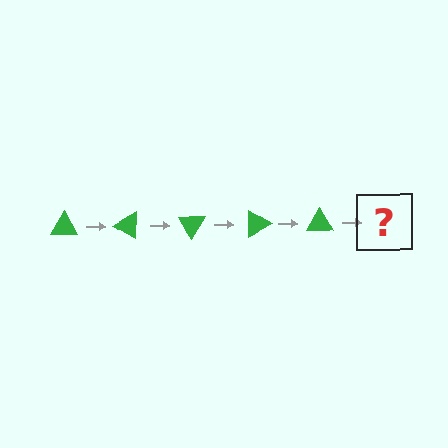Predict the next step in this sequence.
The next step is a green triangle rotated 150 degrees.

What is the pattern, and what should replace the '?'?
The pattern is that the triangle rotates 30 degrees each step. The '?' should be a green triangle rotated 150 degrees.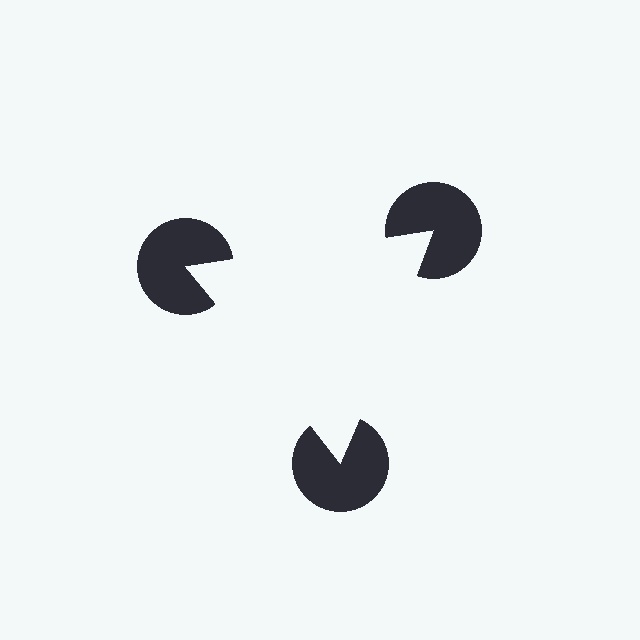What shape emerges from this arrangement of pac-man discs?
An illusory triangle — its edges are inferred from the aligned wedge cuts in the pac-man discs, not physically drawn.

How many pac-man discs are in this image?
There are 3 — one at each vertex of the illusory triangle.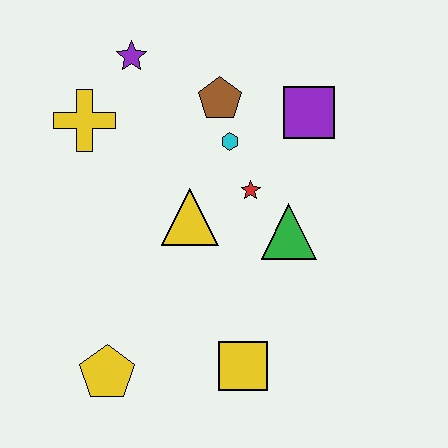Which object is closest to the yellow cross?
The purple star is closest to the yellow cross.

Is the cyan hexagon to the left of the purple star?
No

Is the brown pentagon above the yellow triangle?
Yes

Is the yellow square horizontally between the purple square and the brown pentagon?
Yes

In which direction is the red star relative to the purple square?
The red star is below the purple square.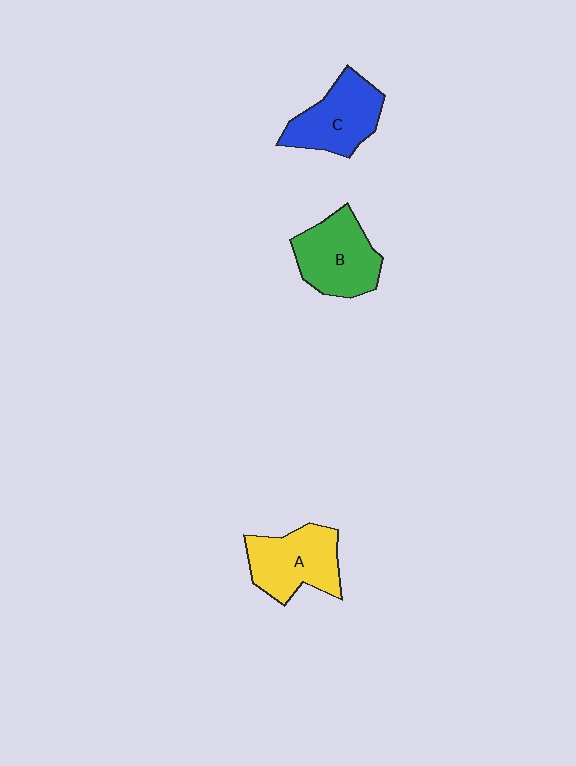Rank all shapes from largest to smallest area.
From largest to smallest: B (green), A (yellow), C (blue).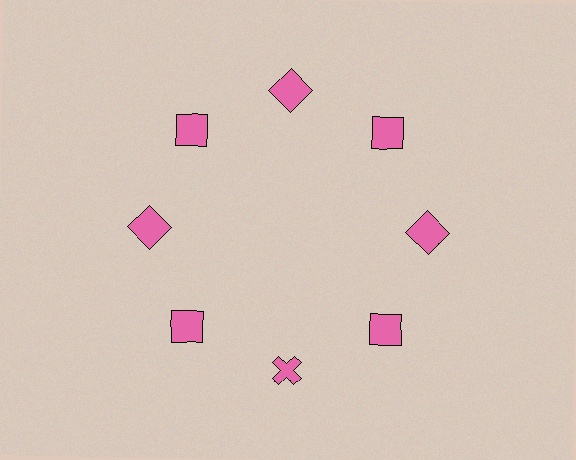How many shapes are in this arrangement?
There are 8 shapes arranged in a ring pattern.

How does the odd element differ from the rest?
It has a different shape: cross instead of square.